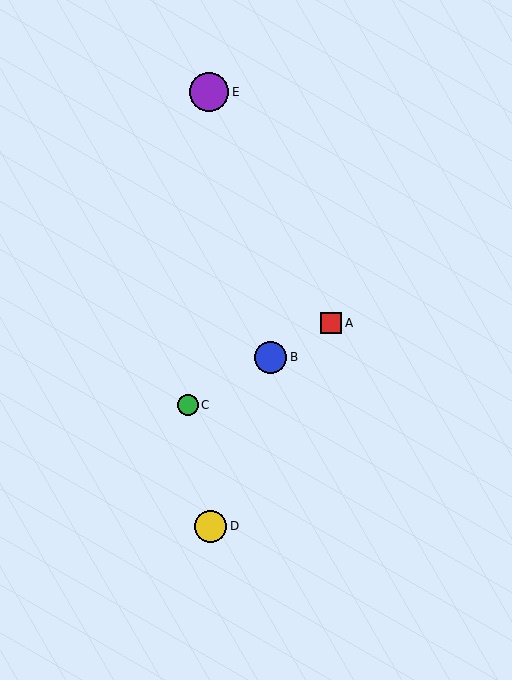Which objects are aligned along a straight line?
Objects A, B, C are aligned along a straight line.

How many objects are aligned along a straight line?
3 objects (A, B, C) are aligned along a straight line.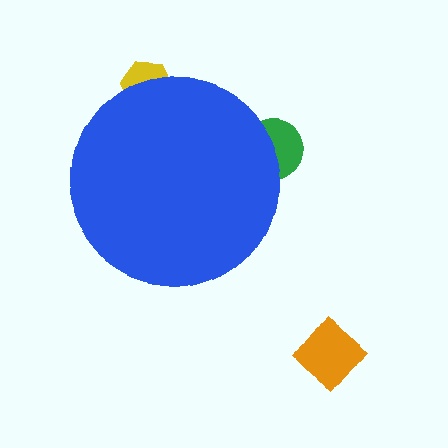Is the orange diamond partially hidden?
No, the orange diamond is fully visible.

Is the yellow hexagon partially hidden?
Yes, the yellow hexagon is partially hidden behind the blue circle.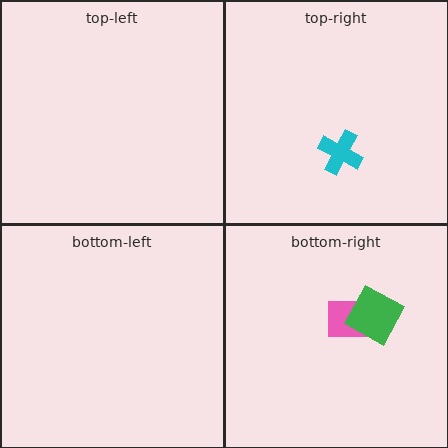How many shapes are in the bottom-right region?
2.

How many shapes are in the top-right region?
1.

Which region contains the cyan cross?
The top-right region.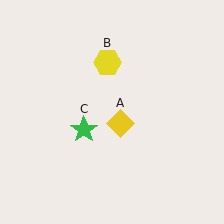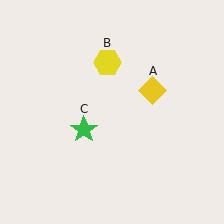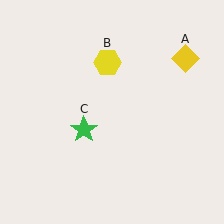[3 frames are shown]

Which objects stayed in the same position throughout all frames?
Yellow hexagon (object B) and green star (object C) remained stationary.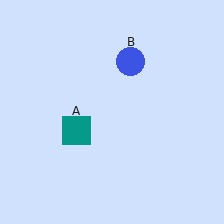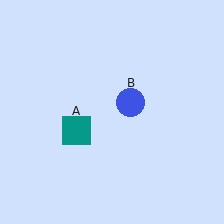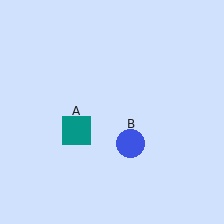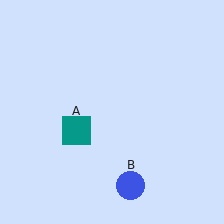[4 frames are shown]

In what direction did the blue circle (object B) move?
The blue circle (object B) moved down.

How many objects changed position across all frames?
1 object changed position: blue circle (object B).